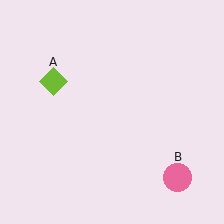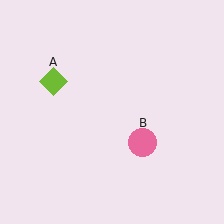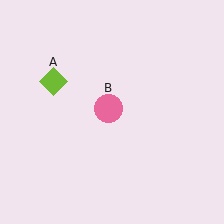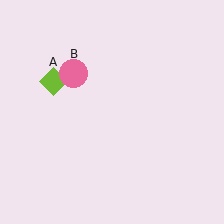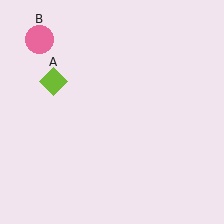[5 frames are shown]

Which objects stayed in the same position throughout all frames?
Lime diamond (object A) remained stationary.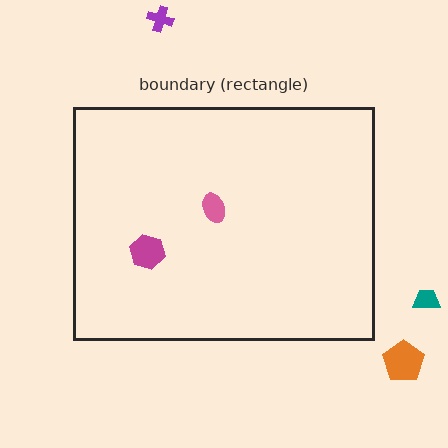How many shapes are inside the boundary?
2 inside, 3 outside.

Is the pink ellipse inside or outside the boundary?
Inside.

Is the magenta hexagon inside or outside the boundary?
Inside.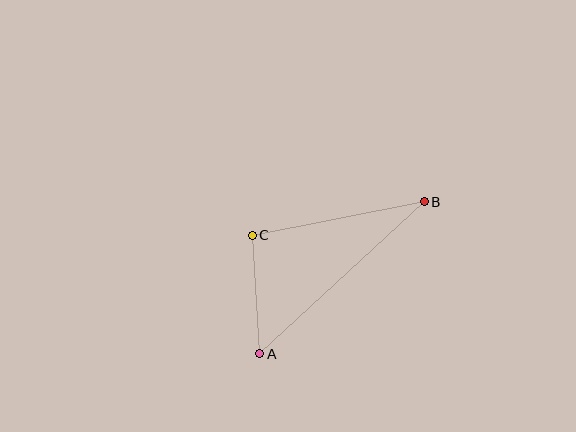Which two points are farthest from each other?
Points A and B are farthest from each other.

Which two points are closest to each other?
Points A and C are closest to each other.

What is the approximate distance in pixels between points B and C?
The distance between B and C is approximately 175 pixels.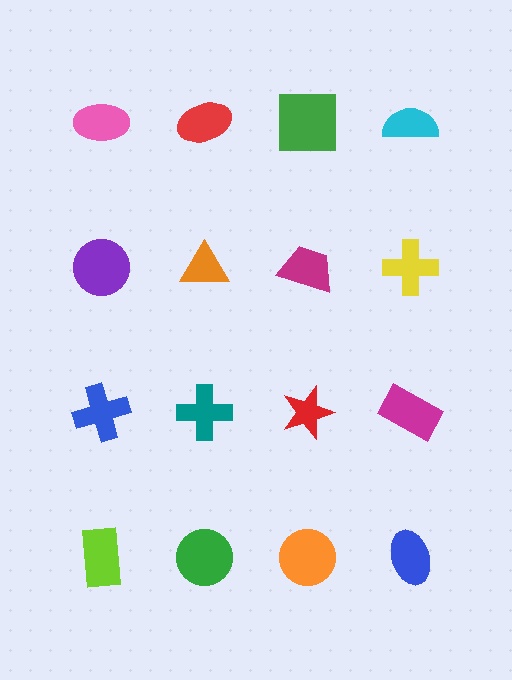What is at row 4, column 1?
A lime rectangle.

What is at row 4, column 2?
A green circle.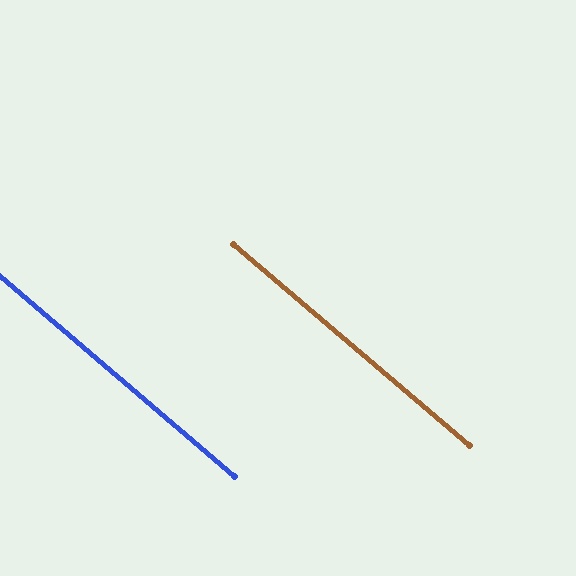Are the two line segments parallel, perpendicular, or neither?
Parallel — their directions differ by only 0.1°.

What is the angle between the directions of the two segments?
Approximately 0 degrees.